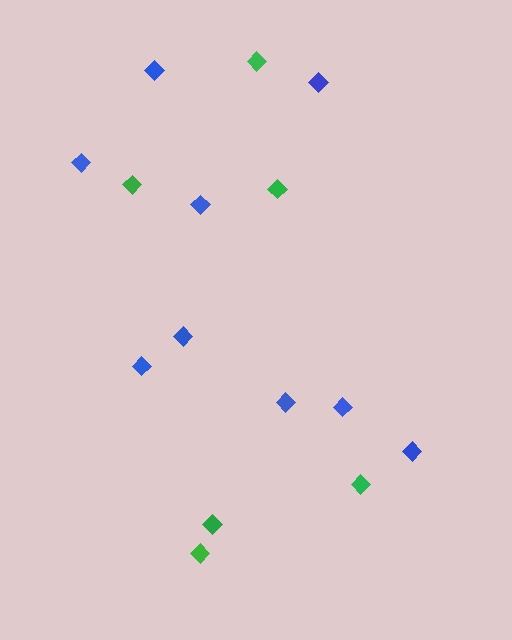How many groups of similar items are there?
There are 2 groups: one group of green diamonds (6) and one group of blue diamonds (9).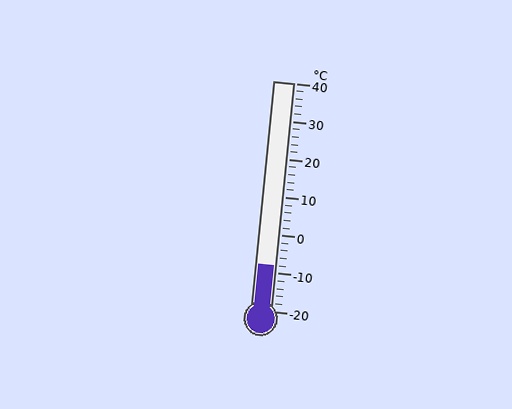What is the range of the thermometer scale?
The thermometer scale ranges from -20°C to 40°C.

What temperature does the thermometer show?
The thermometer shows approximately -8°C.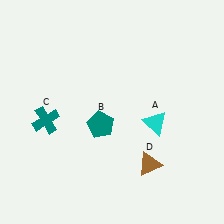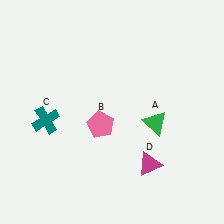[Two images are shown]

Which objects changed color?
A changed from cyan to green. B changed from teal to pink. D changed from brown to magenta.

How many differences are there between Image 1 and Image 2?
There are 3 differences between the two images.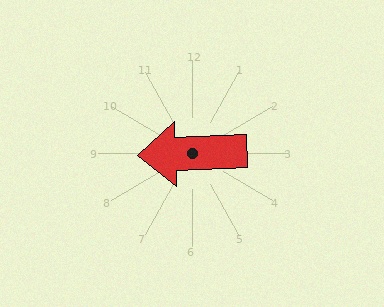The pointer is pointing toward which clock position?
Roughly 9 o'clock.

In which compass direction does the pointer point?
West.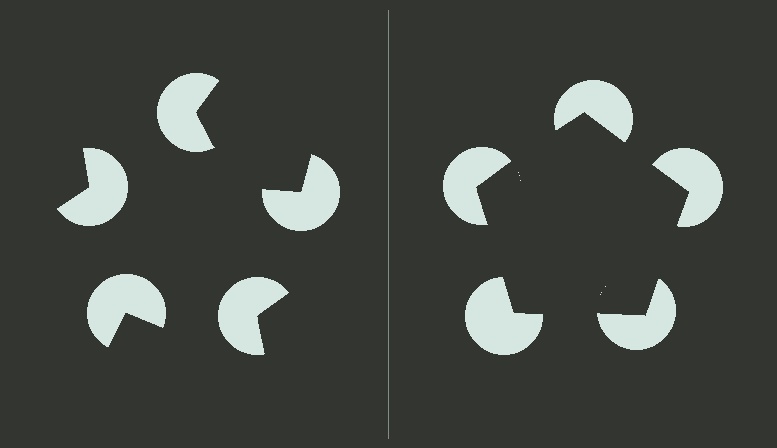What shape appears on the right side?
An illusory pentagon.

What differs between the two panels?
The pac-man discs are positioned identically on both sides; only the wedge orientations differ. On the right they align to a pentagon; on the left they are misaligned.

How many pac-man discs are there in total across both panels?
10 — 5 on each side.